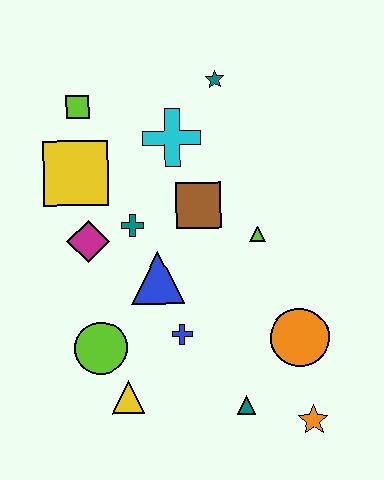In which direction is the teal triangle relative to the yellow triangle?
The teal triangle is to the right of the yellow triangle.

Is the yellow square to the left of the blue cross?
Yes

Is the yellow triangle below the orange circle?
Yes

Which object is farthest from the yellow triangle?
The teal star is farthest from the yellow triangle.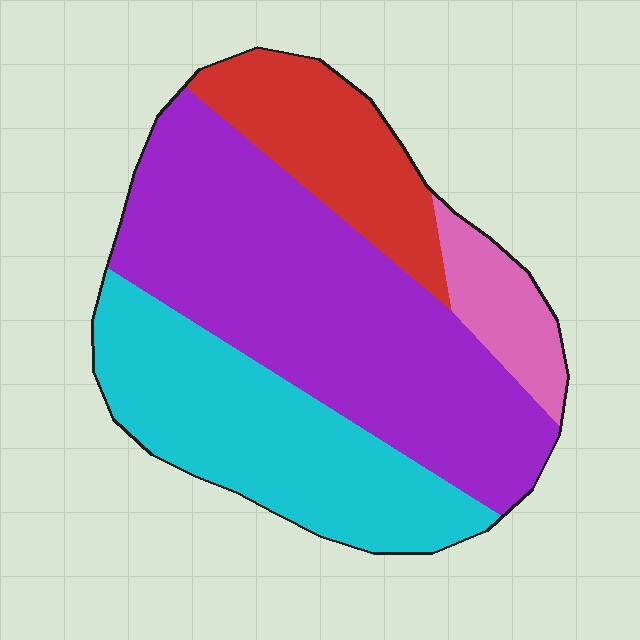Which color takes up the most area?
Purple, at roughly 45%.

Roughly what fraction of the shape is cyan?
Cyan covers roughly 30% of the shape.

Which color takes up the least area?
Pink, at roughly 10%.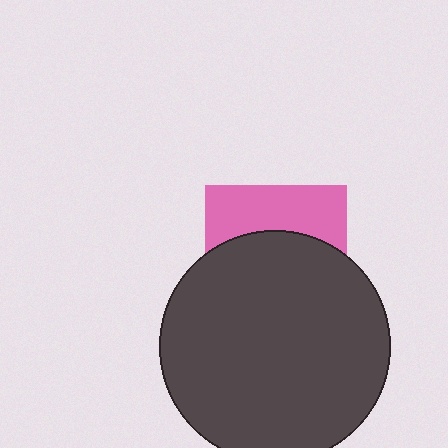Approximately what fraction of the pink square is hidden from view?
Roughly 63% of the pink square is hidden behind the dark gray circle.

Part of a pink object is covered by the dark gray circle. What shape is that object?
It is a square.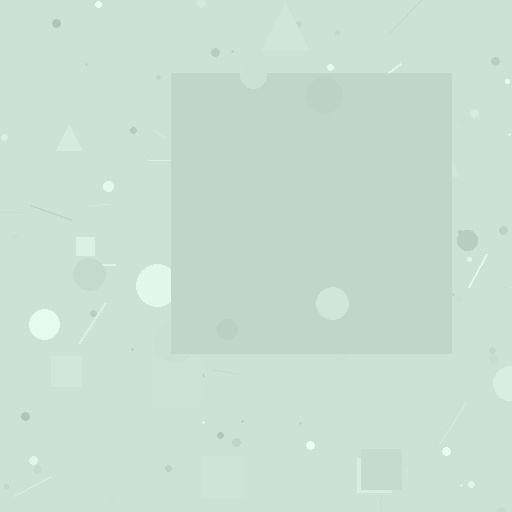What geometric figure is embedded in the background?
A square is embedded in the background.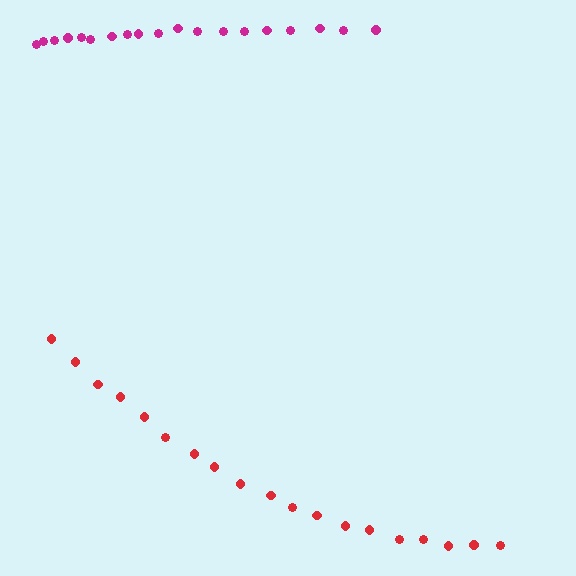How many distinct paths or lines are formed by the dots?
There are 2 distinct paths.